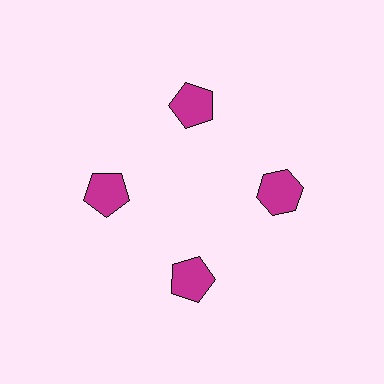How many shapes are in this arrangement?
There are 4 shapes arranged in a ring pattern.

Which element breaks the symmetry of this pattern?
The magenta hexagon at roughly the 3 o'clock position breaks the symmetry. All other shapes are magenta pentagons.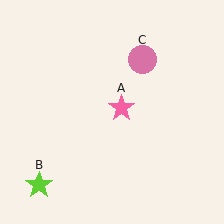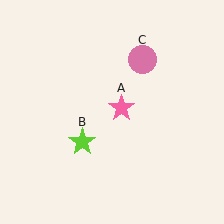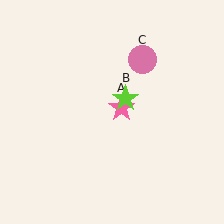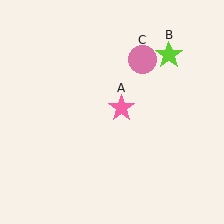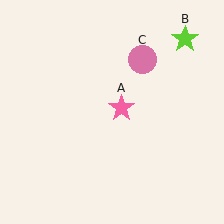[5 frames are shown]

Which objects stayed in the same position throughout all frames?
Pink star (object A) and pink circle (object C) remained stationary.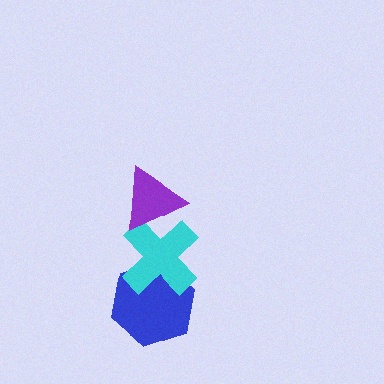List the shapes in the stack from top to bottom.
From top to bottom: the purple triangle, the cyan cross, the blue hexagon.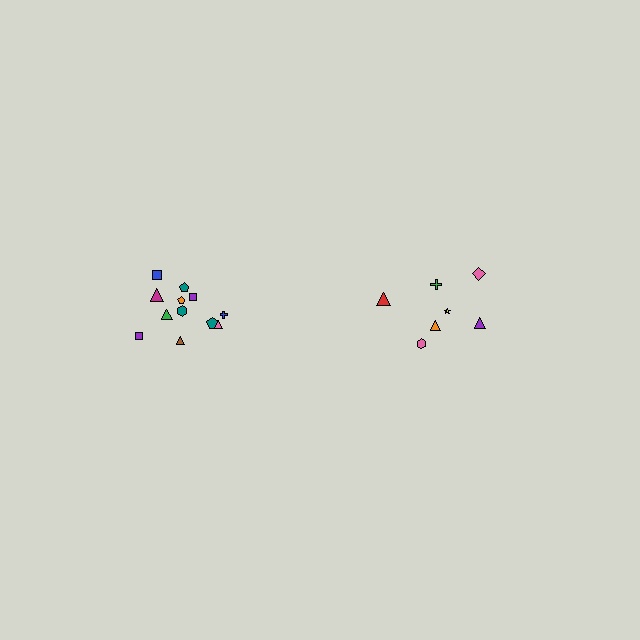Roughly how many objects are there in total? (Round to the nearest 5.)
Roughly 20 objects in total.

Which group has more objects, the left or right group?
The left group.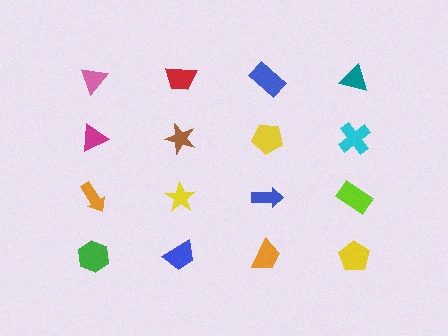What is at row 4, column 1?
A green hexagon.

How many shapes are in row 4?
4 shapes.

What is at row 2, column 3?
A yellow pentagon.